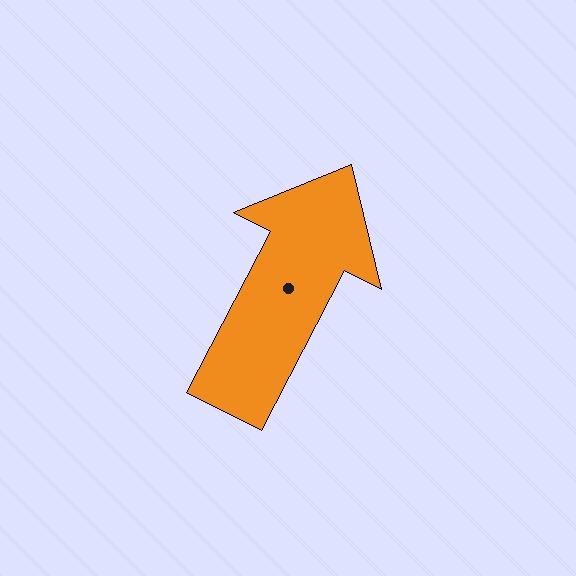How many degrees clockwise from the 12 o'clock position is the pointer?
Approximately 27 degrees.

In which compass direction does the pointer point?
Northeast.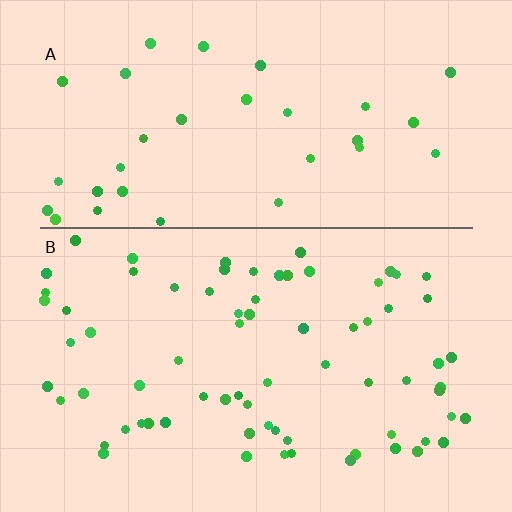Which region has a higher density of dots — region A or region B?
B (the bottom).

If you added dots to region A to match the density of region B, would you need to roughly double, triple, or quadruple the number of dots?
Approximately double.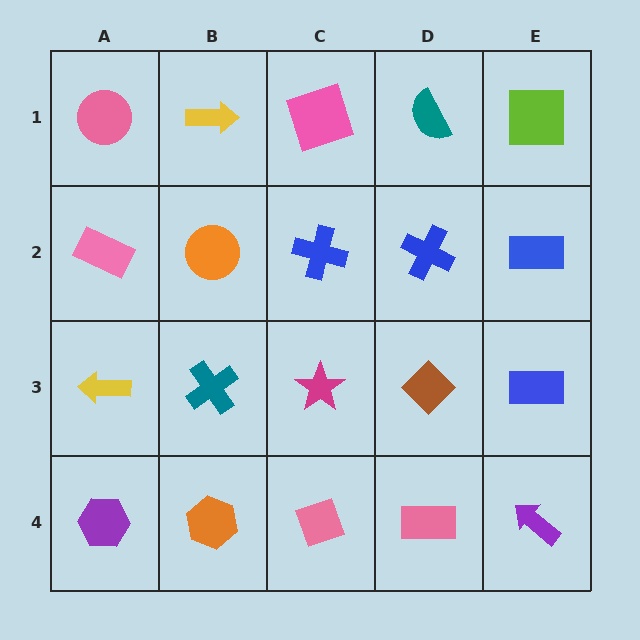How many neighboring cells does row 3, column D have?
4.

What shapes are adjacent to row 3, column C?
A blue cross (row 2, column C), a pink diamond (row 4, column C), a teal cross (row 3, column B), a brown diamond (row 3, column D).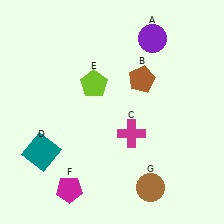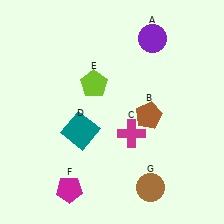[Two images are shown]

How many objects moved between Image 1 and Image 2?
2 objects moved between the two images.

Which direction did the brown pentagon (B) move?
The brown pentagon (B) moved down.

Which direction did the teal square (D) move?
The teal square (D) moved right.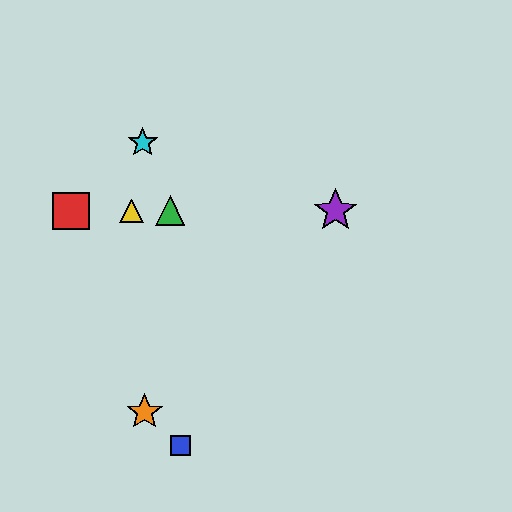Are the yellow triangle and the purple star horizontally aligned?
Yes, both are at y≈211.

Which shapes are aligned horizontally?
The red square, the green triangle, the yellow triangle, the purple star are aligned horizontally.